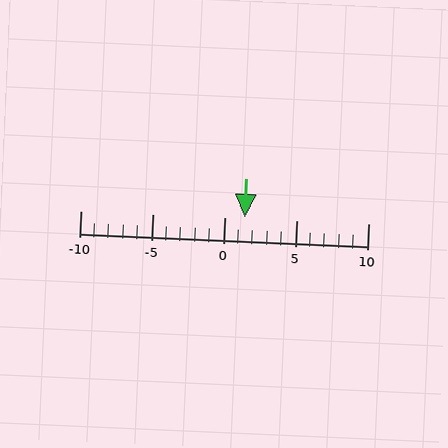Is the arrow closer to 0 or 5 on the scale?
The arrow is closer to 0.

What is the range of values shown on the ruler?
The ruler shows values from -10 to 10.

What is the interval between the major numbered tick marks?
The major tick marks are spaced 5 units apart.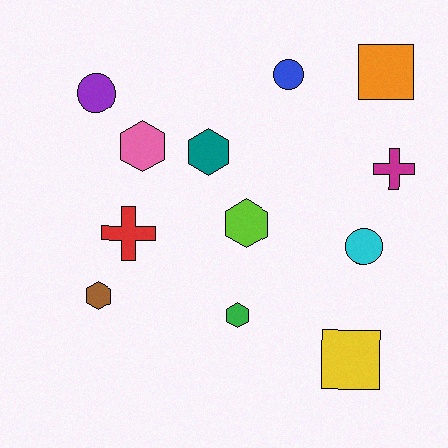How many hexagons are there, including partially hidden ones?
There are 5 hexagons.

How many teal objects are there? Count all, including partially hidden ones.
There is 1 teal object.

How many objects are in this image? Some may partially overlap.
There are 12 objects.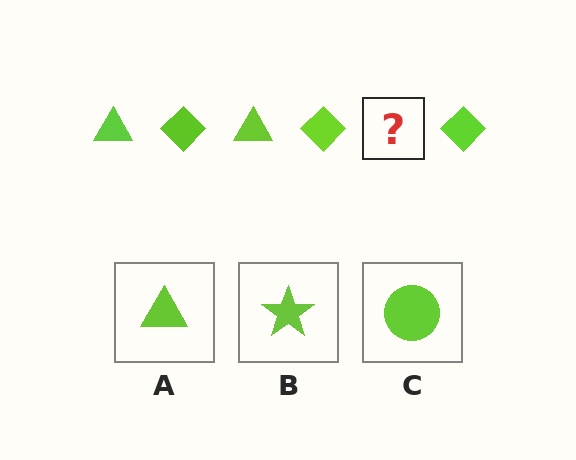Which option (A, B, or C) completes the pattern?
A.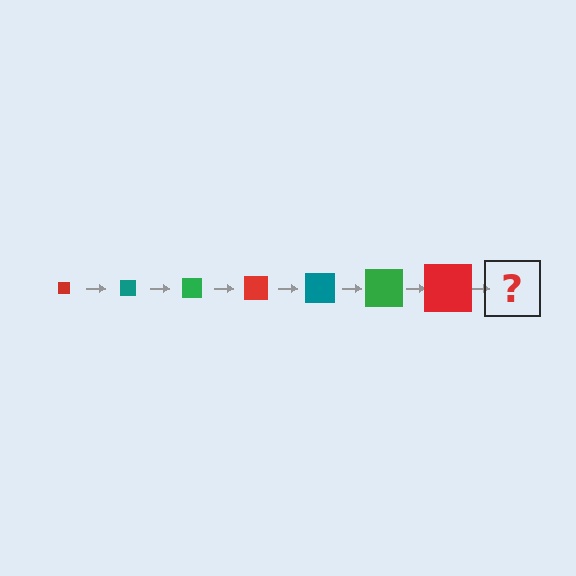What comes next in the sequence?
The next element should be a teal square, larger than the previous one.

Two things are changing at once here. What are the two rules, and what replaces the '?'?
The two rules are that the square grows larger each step and the color cycles through red, teal, and green. The '?' should be a teal square, larger than the previous one.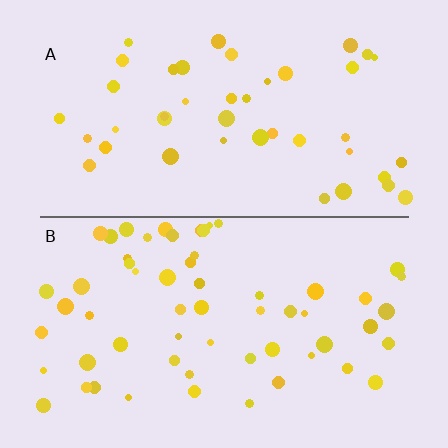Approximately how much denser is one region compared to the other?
Approximately 1.4× — region B over region A.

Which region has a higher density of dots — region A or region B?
B (the bottom).